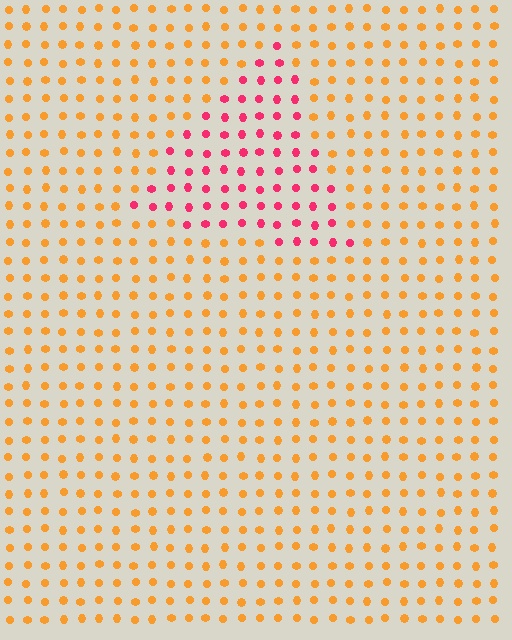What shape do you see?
I see a triangle.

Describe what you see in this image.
The image is filled with small orange elements in a uniform arrangement. A triangle-shaped region is visible where the elements are tinted to a slightly different hue, forming a subtle color boundary.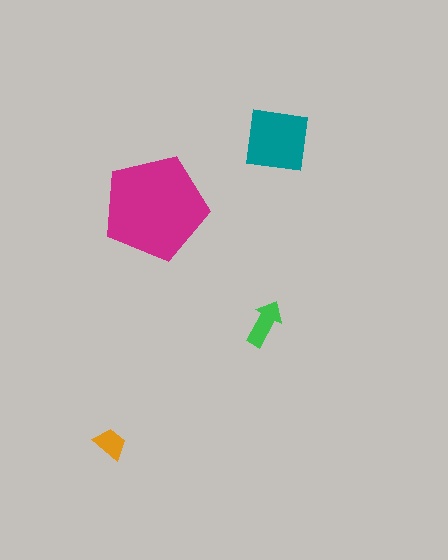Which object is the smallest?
The orange trapezoid.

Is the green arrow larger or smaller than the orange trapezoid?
Larger.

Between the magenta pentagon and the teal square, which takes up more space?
The magenta pentagon.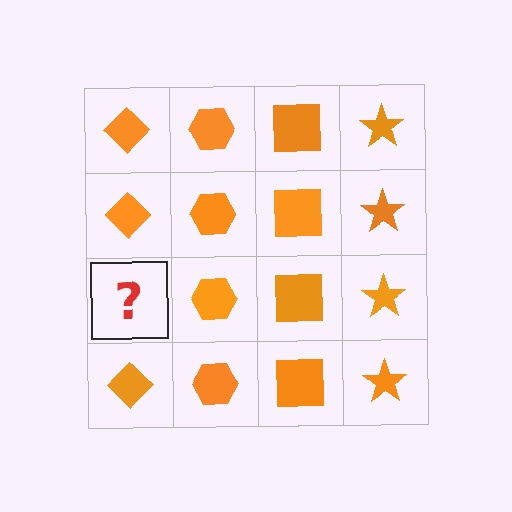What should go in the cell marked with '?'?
The missing cell should contain an orange diamond.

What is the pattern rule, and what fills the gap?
The rule is that each column has a consistent shape. The gap should be filled with an orange diamond.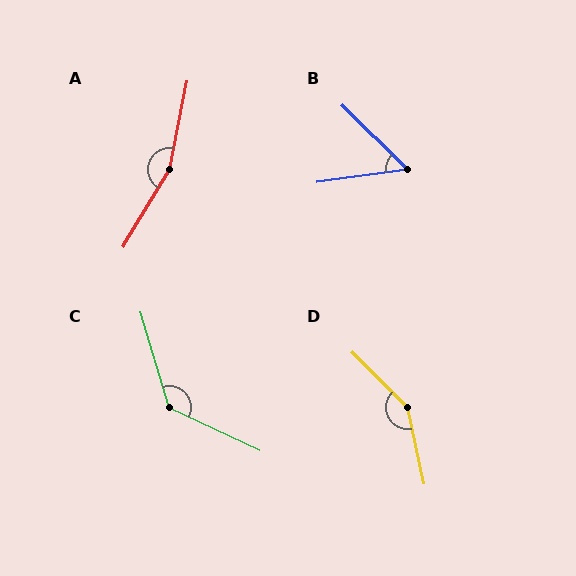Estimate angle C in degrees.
Approximately 132 degrees.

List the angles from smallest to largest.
B (52°), C (132°), D (148°), A (160°).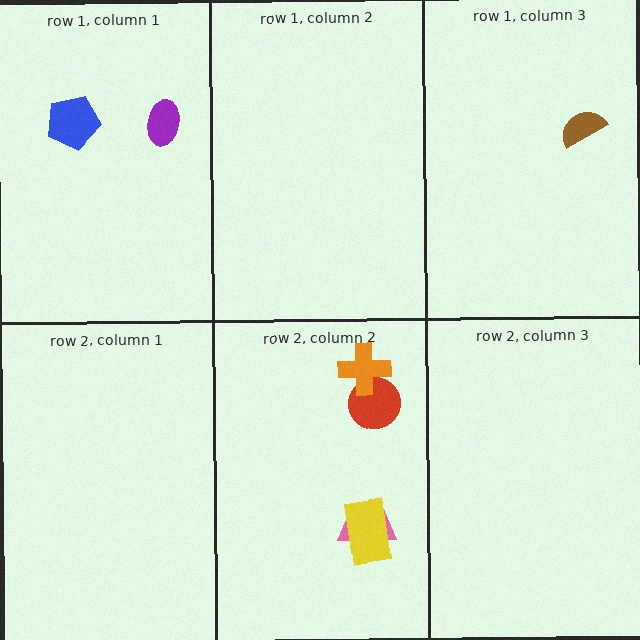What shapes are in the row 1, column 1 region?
The purple ellipse, the blue pentagon.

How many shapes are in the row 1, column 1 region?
2.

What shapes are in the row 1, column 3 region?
The brown semicircle.